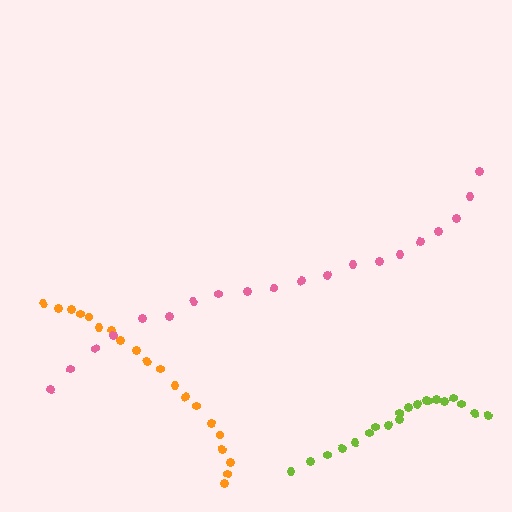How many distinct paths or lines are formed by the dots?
There are 3 distinct paths.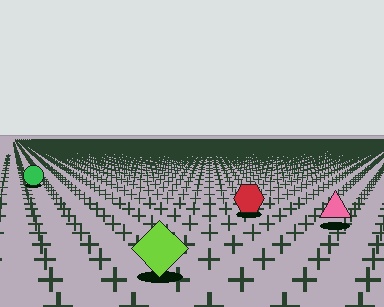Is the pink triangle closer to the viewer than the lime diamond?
No. The lime diamond is closer — you can tell from the texture gradient: the ground texture is coarser near it.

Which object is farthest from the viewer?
The green circle is farthest from the viewer. It appears smaller and the ground texture around it is denser.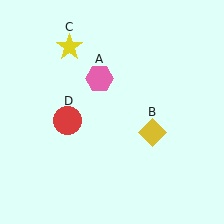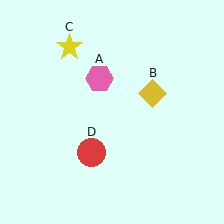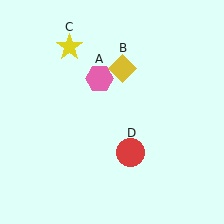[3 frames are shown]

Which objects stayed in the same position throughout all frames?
Pink hexagon (object A) and yellow star (object C) remained stationary.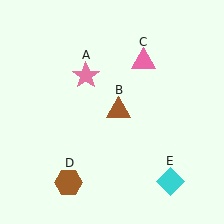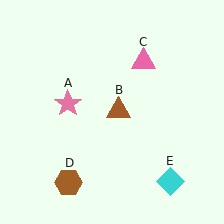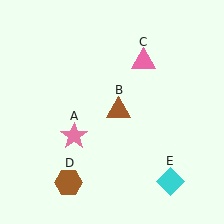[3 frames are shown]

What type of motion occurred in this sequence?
The pink star (object A) rotated counterclockwise around the center of the scene.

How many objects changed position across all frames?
1 object changed position: pink star (object A).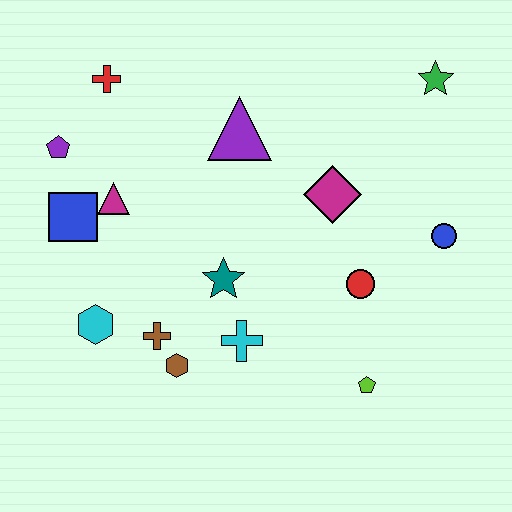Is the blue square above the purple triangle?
No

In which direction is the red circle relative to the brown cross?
The red circle is to the right of the brown cross.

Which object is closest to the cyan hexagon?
The brown cross is closest to the cyan hexagon.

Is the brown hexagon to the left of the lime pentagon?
Yes